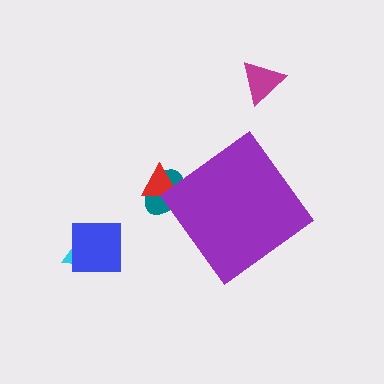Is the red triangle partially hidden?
Yes, the red triangle is partially hidden behind the purple diamond.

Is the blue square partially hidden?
No, the blue square is fully visible.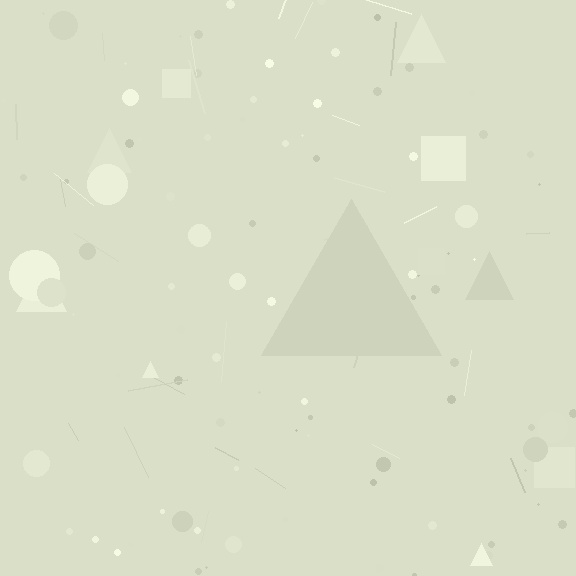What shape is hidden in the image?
A triangle is hidden in the image.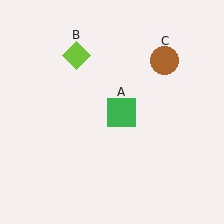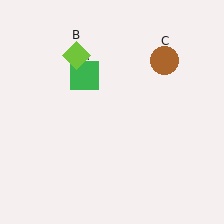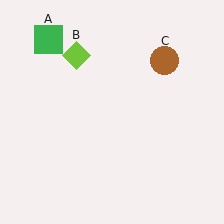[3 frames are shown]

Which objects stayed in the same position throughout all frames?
Lime diamond (object B) and brown circle (object C) remained stationary.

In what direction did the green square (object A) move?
The green square (object A) moved up and to the left.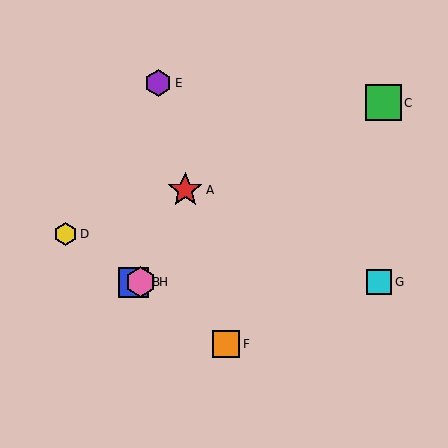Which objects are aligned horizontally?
Objects B, G, H are aligned horizontally.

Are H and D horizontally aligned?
No, H is at y≈282 and D is at y≈234.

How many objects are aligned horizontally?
3 objects (B, G, H) are aligned horizontally.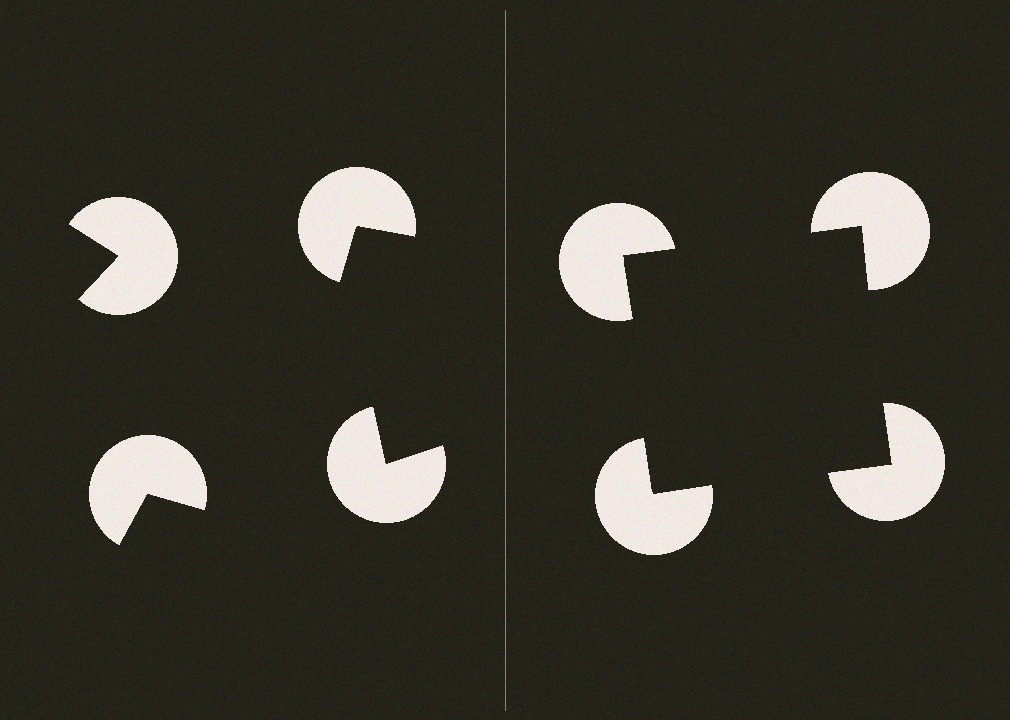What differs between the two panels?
The pac-man discs are positioned identically on both sides; only the wedge orientations differ. On the right they align to a square; on the left they are misaligned.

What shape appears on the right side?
An illusory square.